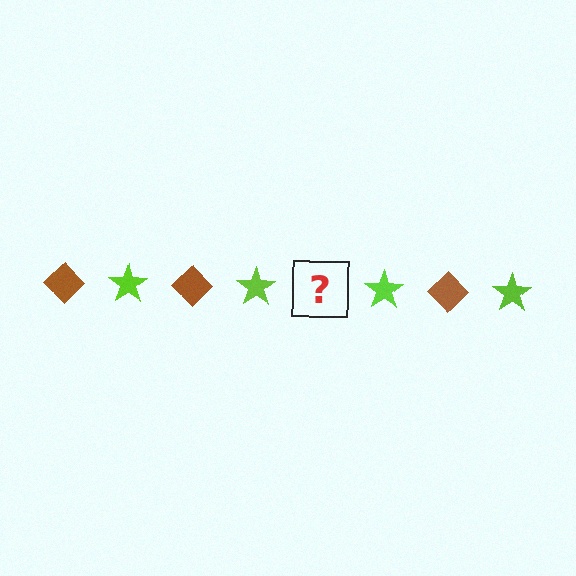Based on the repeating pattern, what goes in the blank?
The blank should be a brown diamond.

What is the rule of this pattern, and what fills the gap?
The rule is that the pattern alternates between brown diamond and lime star. The gap should be filled with a brown diamond.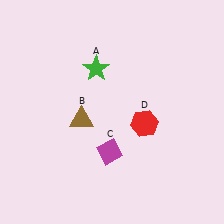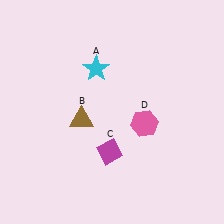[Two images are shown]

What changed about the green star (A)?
In Image 1, A is green. In Image 2, it changed to cyan.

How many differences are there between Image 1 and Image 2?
There are 2 differences between the two images.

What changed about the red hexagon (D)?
In Image 1, D is red. In Image 2, it changed to pink.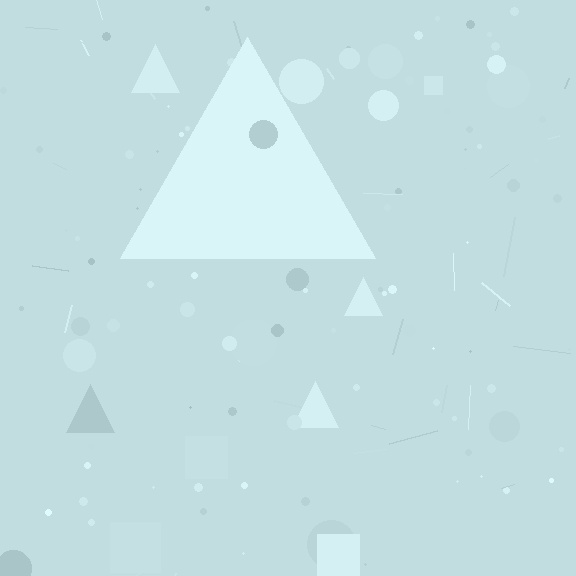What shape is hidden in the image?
A triangle is hidden in the image.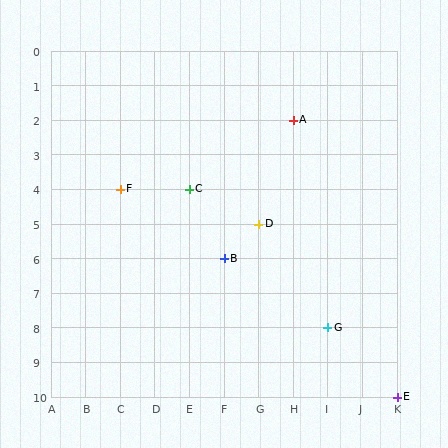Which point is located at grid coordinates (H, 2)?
Point A is at (H, 2).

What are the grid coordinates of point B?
Point B is at grid coordinates (F, 6).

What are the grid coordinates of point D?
Point D is at grid coordinates (G, 5).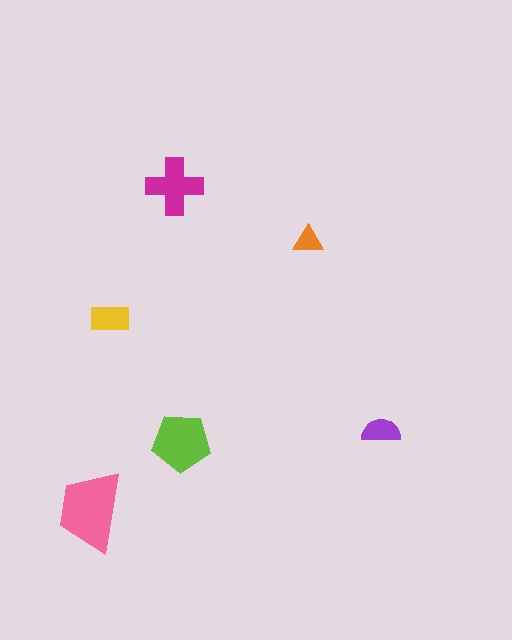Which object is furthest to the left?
The pink trapezoid is leftmost.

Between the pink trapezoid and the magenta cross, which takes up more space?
The pink trapezoid.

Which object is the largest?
The pink trapezoid.